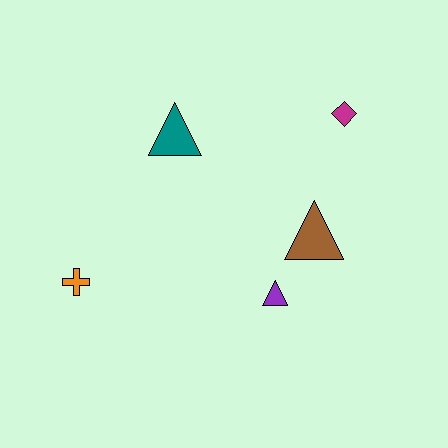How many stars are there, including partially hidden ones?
There are no stars.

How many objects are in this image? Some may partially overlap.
There are 5 objects.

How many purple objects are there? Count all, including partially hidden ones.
There is 1 purple object.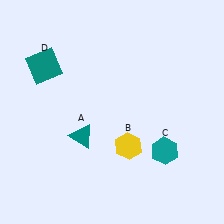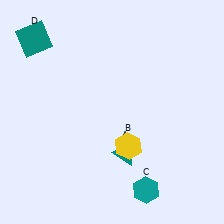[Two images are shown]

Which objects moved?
The objects that moved are: the teal triangle (A), the teal hexagon (C), the teal square (D).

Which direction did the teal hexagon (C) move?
The teal hexagon (C) moved down.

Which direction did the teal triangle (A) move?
The teal triangle (A) moved right.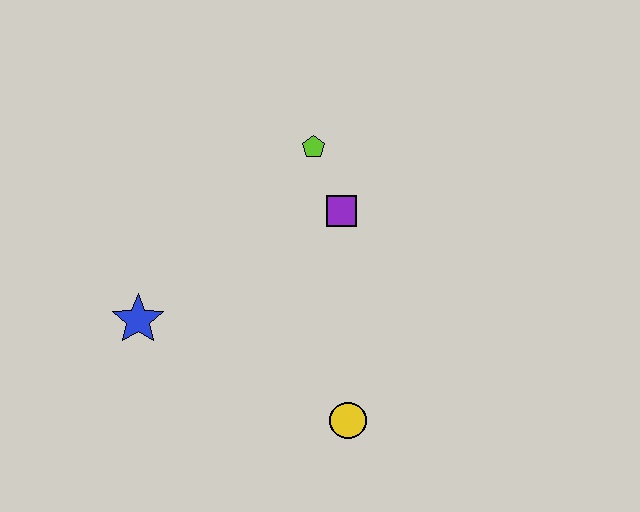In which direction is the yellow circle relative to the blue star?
The yellow circle is to the right of the blue star.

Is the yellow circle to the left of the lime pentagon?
No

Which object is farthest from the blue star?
The lime pentagon is farthest from the blue star.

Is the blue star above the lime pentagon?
No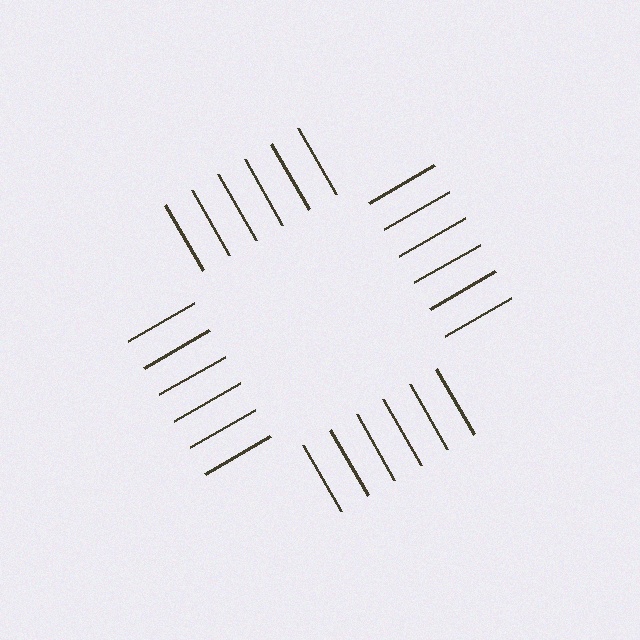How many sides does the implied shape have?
4 sides — the line-ends trace a square.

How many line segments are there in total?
24 — 6 along each of the 4 edges.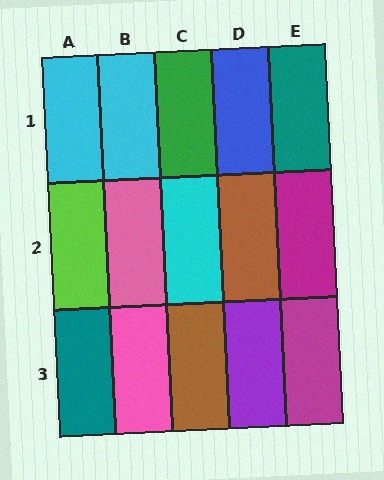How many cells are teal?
2 cells are teal.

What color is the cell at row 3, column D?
Purple.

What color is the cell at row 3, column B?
Pink.